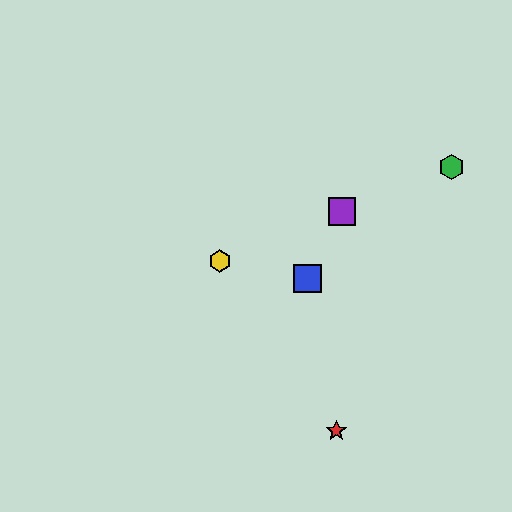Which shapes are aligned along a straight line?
The green hexagon, the yellow hexagon, the purple square are aligned along a straight line.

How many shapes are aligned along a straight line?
3 shapes (the green hexagon, the yellow hexagon, the purple square) are aligned along a straight line.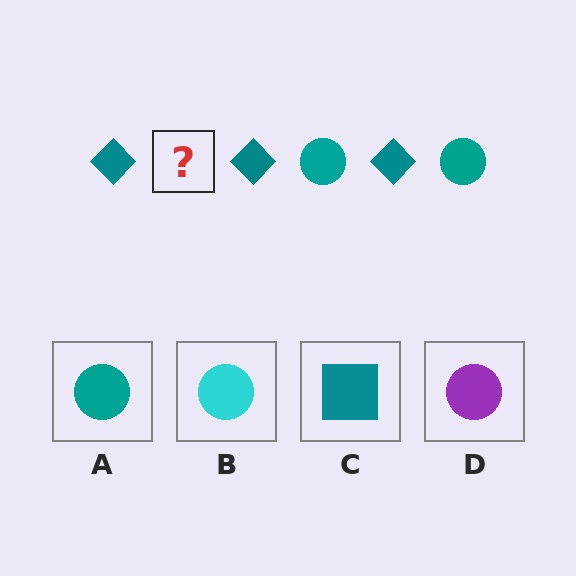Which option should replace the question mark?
Option A.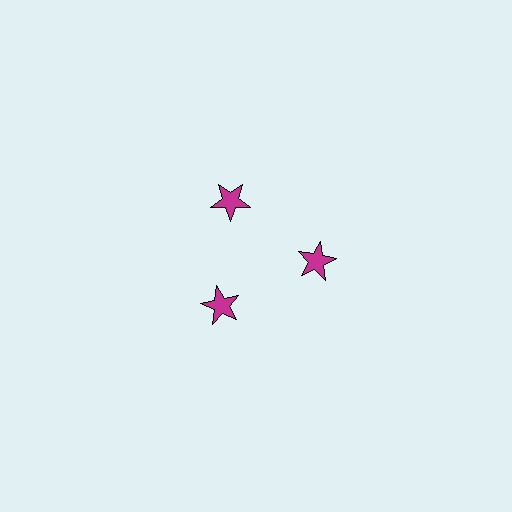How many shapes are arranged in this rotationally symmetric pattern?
There are 3 shapes, arranged in 3 groups of 1.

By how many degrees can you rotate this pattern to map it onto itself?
The pattern maps onto itself every 120 degrees of rotation.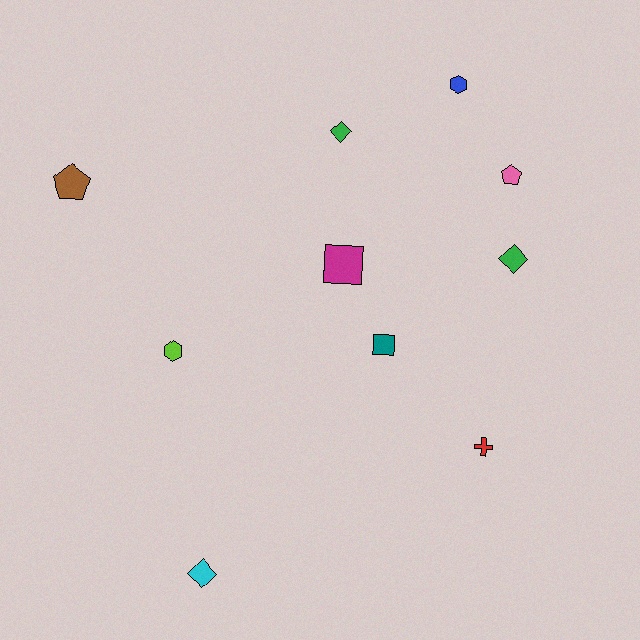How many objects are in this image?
There are 10 objects.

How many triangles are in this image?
There are no triangles.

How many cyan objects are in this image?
There is 1 cyan object.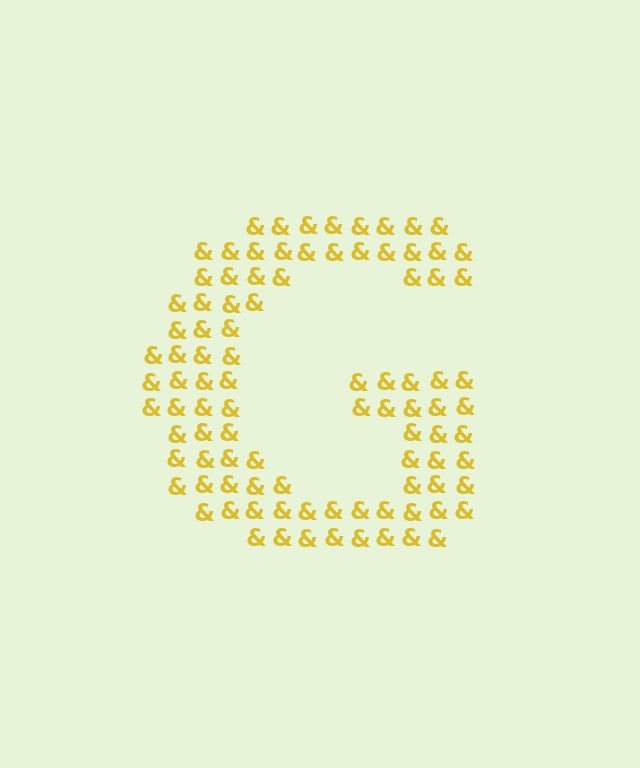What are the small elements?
The small elements are ampersands.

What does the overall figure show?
The overall figure shows the letter G.